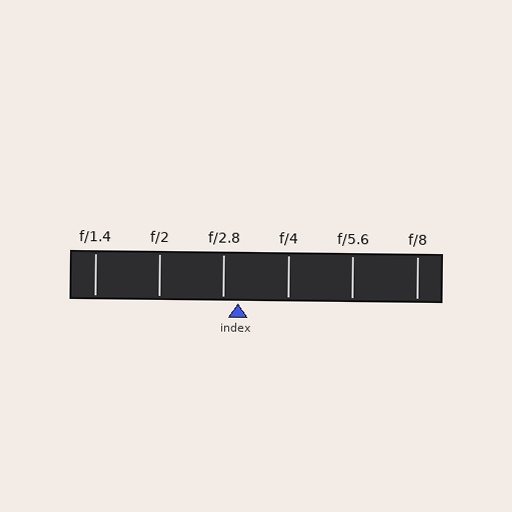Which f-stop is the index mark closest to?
The index mark is closest to f/2.8.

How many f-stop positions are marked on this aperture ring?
There are 6 f-stop positions marked.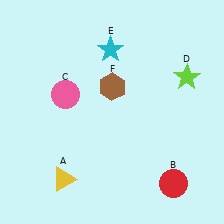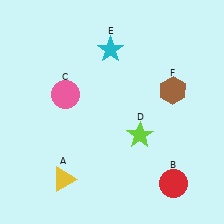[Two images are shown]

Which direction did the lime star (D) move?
The lime star (D) moved down.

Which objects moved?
The objects that moved are: the lime star (D), the brown hexagon (F).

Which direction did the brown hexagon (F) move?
The brown hexagon (F) moved right.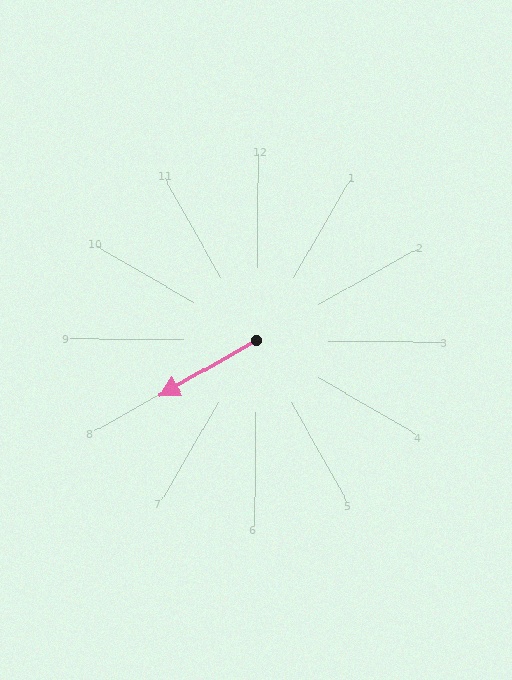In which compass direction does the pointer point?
Southwest.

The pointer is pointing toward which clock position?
Roughly 8 o'clock.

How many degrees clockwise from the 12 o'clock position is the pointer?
Approximately 239 degrees.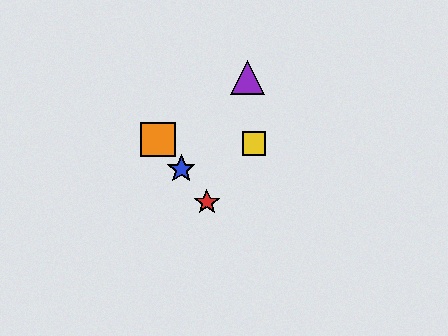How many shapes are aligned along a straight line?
4 shapes (the red star, the blue star, the green star, the orange square) are aligned along a straight line.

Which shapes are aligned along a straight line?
The red star, the blue star, the green star, the orange square are aligned along a straight line.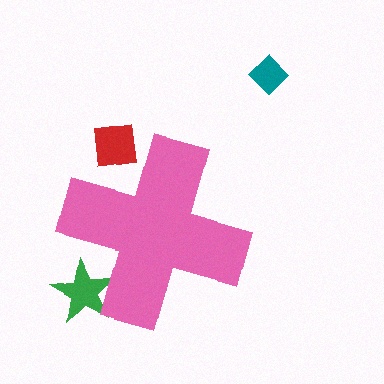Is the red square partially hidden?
Yes, the red square is partially hidden behind the pink cross.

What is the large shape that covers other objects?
A pink cross.